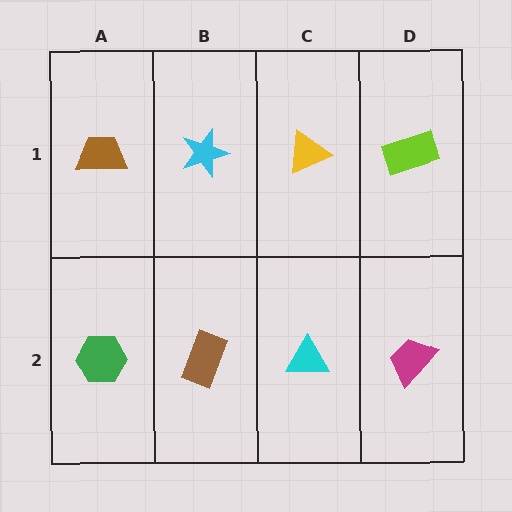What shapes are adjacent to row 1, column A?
A green hexagon (row 2, column A), a cyan star (row 1, column B).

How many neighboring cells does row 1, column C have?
3.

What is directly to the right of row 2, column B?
A cyan triangle.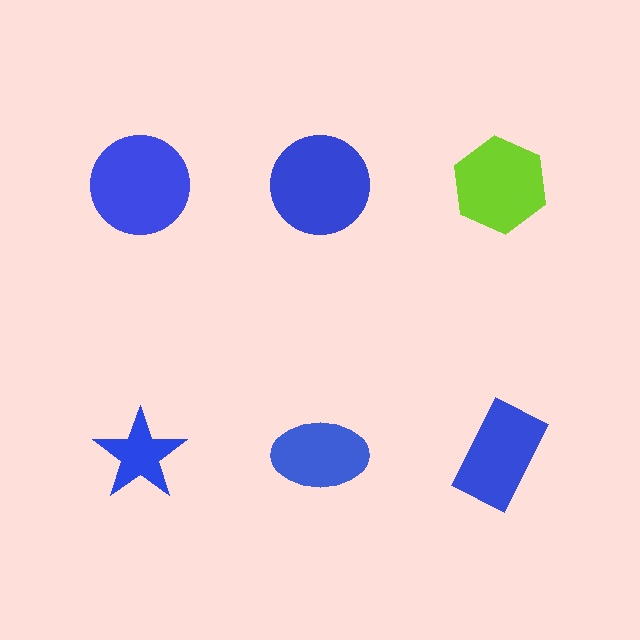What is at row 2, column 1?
A blue star.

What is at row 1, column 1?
A blue circle.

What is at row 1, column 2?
A blue circle.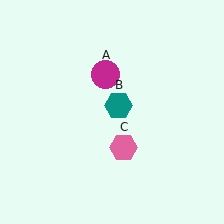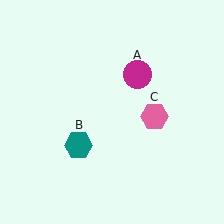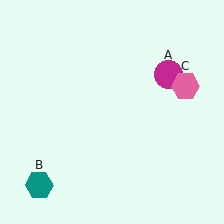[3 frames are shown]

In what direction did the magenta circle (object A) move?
The magenta circle (object A) moved right.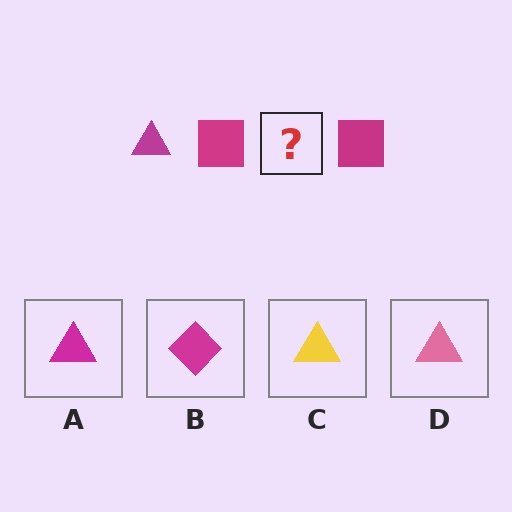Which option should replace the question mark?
Option A.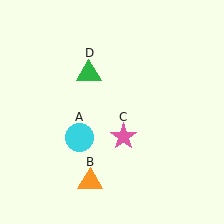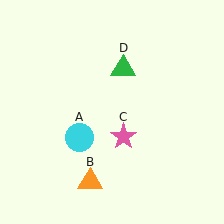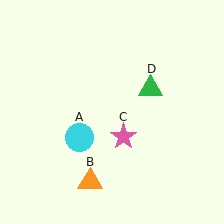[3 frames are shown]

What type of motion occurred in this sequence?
The green triangle (object D) rotated clockwise around the center of the scene.